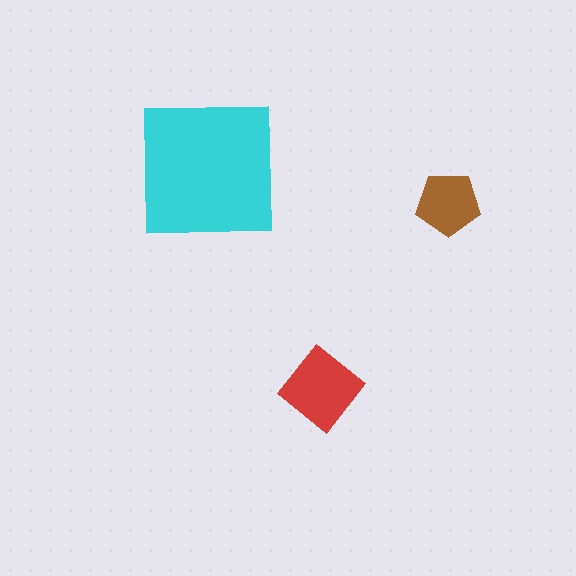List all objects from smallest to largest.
The brown pentagon, the red diamond, the cyan square.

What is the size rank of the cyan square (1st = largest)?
1st.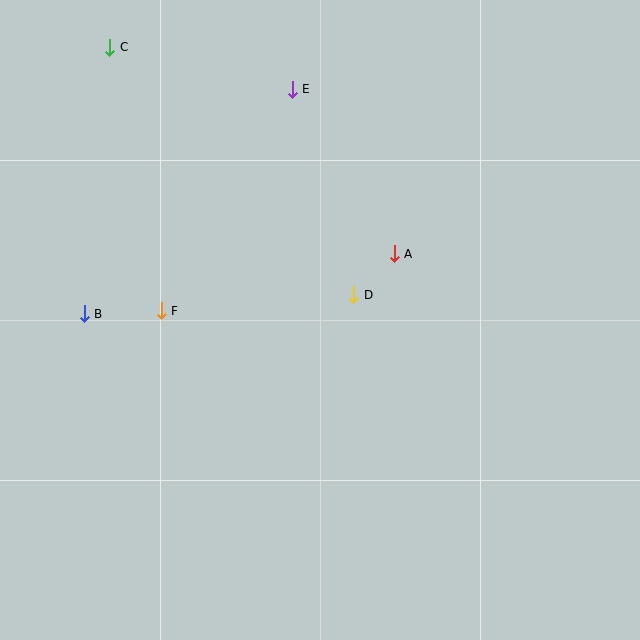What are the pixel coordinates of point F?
Point F is at (161, 311).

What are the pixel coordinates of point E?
Point E is at (292, 89).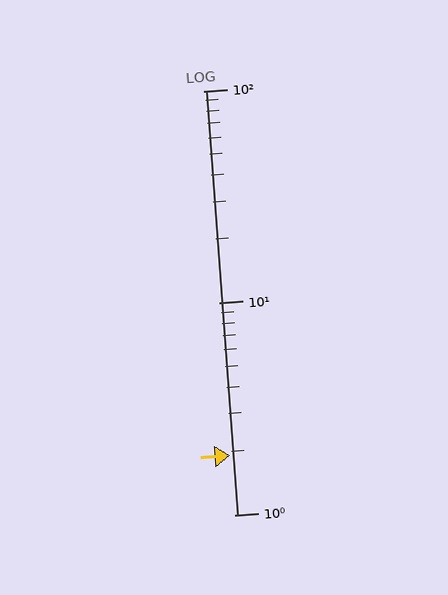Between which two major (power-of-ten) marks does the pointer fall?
The pointer is between 1 and 10.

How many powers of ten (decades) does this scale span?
The scale spans 2 decades, from 1 to 100.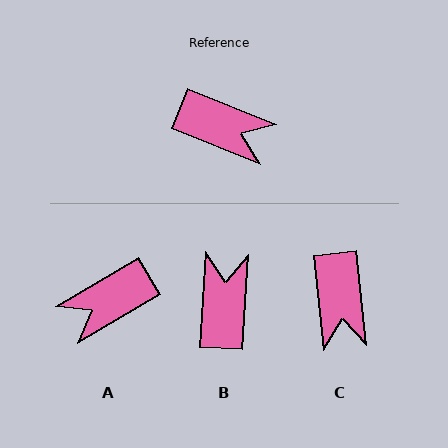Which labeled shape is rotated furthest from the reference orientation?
A, about 127 degrees away.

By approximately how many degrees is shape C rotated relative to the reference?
Approximately 61 degrees clockwise.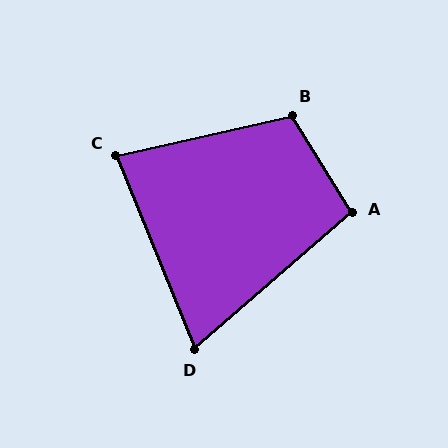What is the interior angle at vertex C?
Approximately 81 degrees (acute).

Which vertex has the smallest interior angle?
D, at approximately 71 degrees.